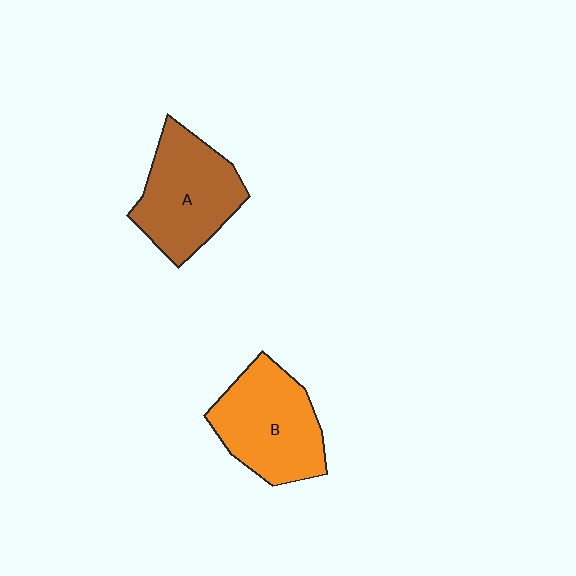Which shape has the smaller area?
Shape A (brown).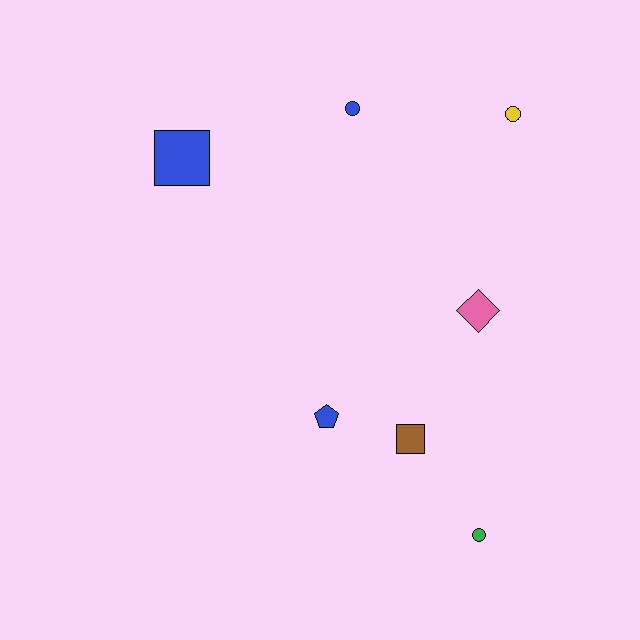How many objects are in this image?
There are 7 objects.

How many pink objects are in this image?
There is 1 pink object.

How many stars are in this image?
There are no stars.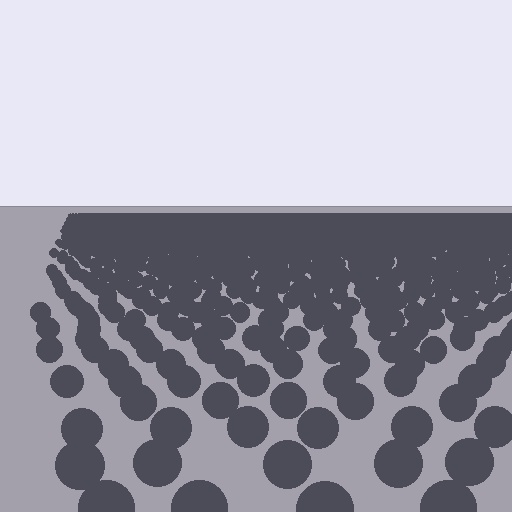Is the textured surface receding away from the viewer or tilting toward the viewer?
The surface is receding away from the viewer. Texture elements get smaller and denser toward the top.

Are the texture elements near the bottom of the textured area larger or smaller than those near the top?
Larger. Near the bottom, elements are closer to the viewer and appear at a bigger on-screen size.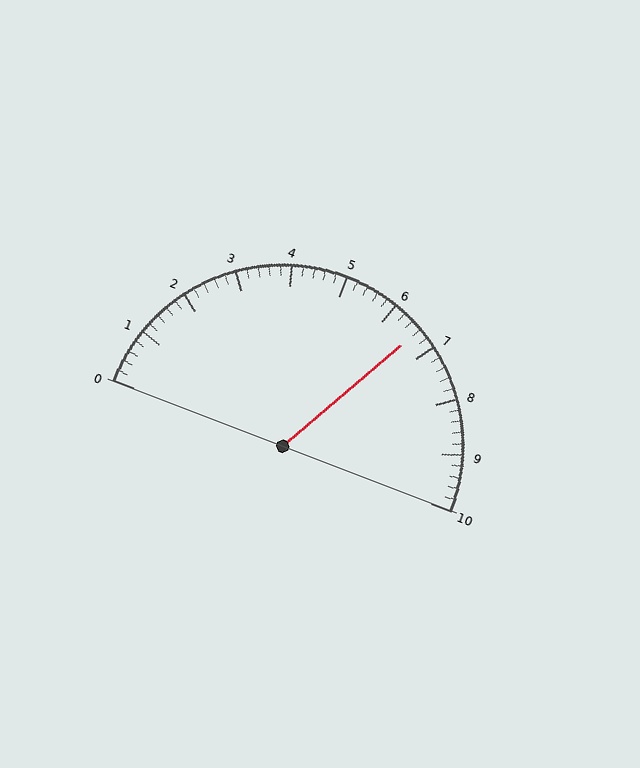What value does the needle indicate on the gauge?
The needle indicates approximately 6.6.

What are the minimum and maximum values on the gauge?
The gauge ranges from 0 to 10.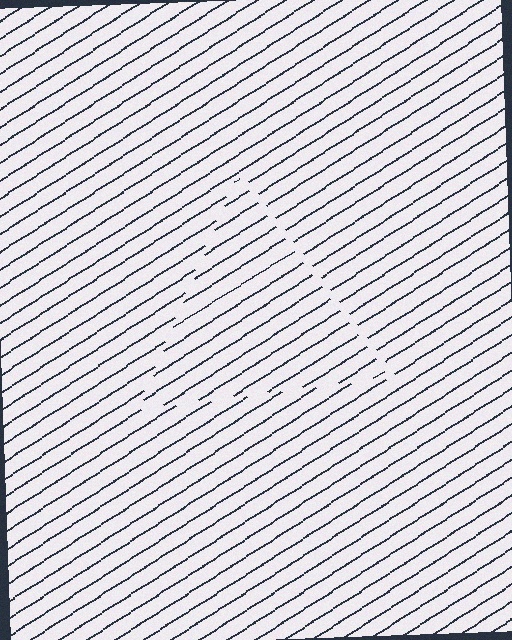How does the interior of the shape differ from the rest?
The interior of the shape contains the same grating, shifted by half a period — the contour is defined by the phase discontinuity where line-ends from the inner and outer gratings abut.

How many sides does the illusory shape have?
3 sides — the line-ends trace a triangle.